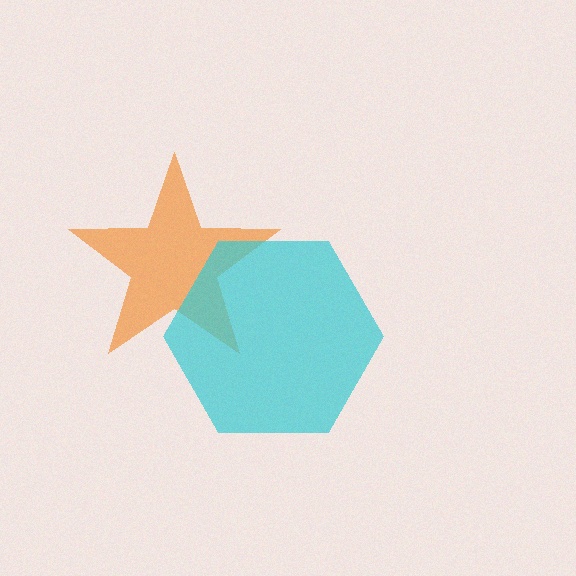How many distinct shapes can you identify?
There are 2 distinct shapes: an orange star, a cyan hexagon.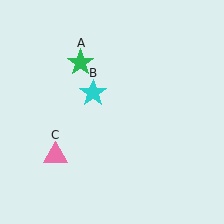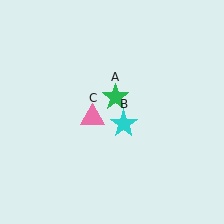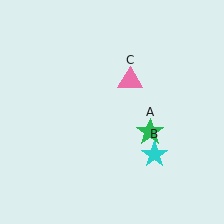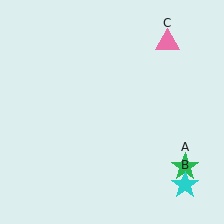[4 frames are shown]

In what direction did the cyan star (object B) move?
The cyan star (object B) moved down and to the right.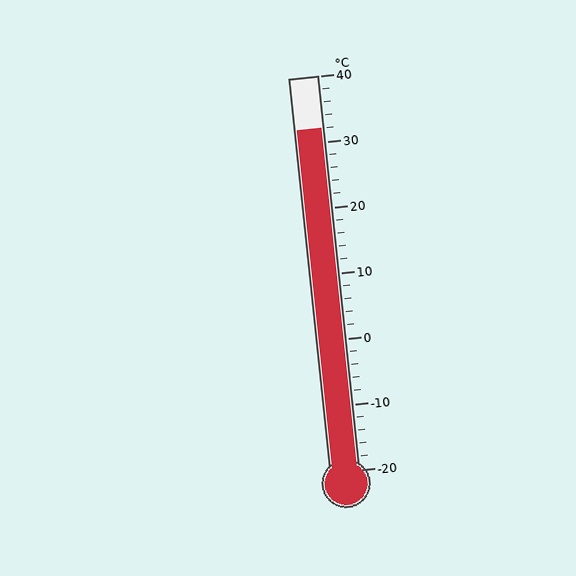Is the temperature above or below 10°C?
The temperature is above 10°C.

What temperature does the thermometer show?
The thermometer shows approximately 32°C.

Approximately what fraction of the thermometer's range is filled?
The thermometer is filled to approximately 85% of its range.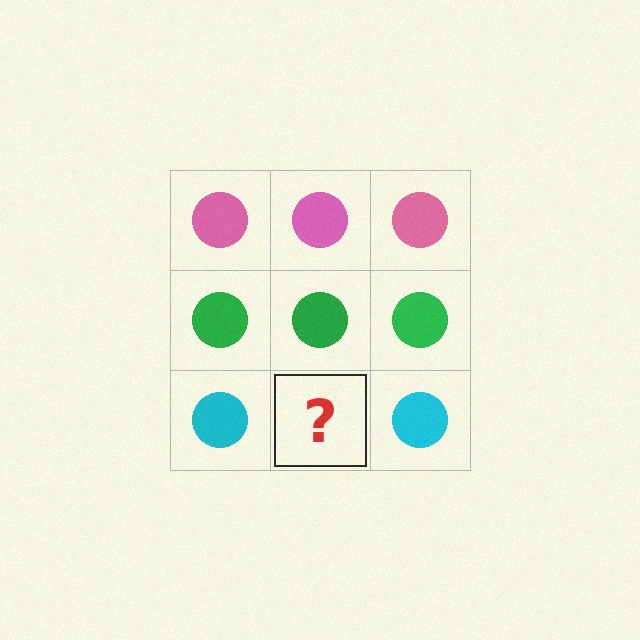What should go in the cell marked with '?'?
The missing cell should contain a cyan circle.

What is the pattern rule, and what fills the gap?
The rule is that each row has a consistent color. The gap should be filled with a cyan circle.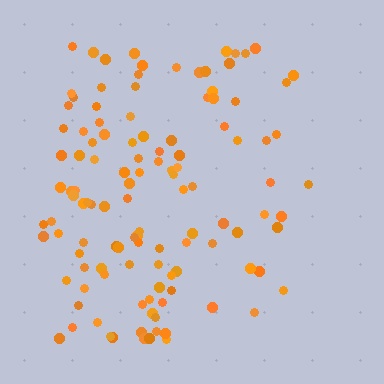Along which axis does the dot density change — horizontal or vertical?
Horizontal.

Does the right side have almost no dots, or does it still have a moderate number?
Still a moderate number, just noticeably fewer than the left.